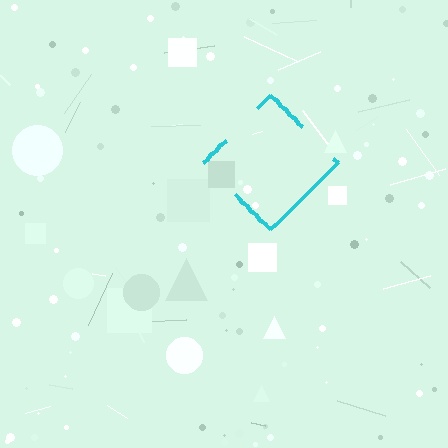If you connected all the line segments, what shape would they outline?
They would outline a diamond.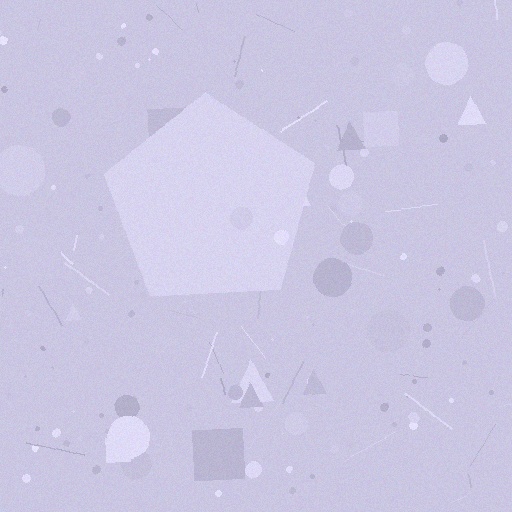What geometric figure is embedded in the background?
A pentagon is embedded in the background.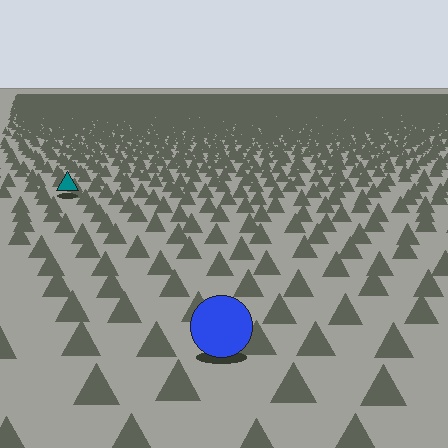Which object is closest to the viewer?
The blue circle is closest. The texture marks near it are larger and more spread out.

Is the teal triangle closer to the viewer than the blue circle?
No. The blue circle is closer — you can tell from the texture gradient: the ground texture is coarser near it.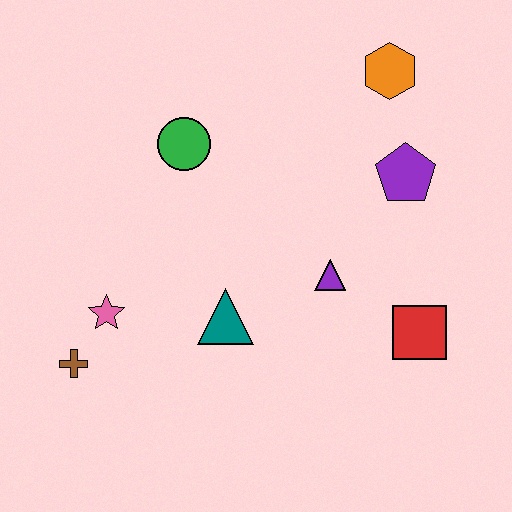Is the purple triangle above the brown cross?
Yes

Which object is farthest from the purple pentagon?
The brown cross is farthest from the purple pentagon.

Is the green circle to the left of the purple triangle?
Yes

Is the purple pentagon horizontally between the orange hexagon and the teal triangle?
No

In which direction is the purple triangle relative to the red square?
The purple triangle is to the left of the red square.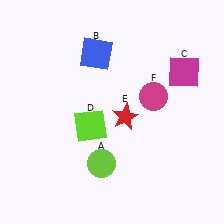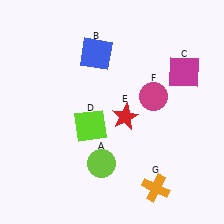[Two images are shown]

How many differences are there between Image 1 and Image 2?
There is 1 difference between the two images.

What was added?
An orange cross (G) was added in Image 2.